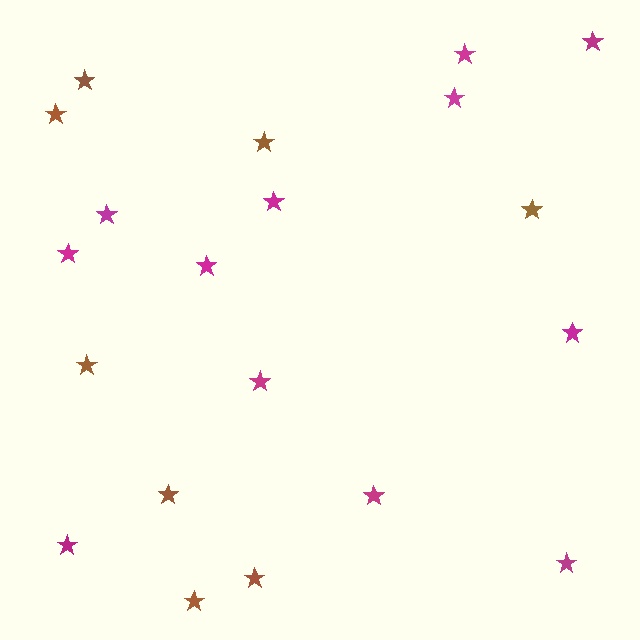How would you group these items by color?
There are 2 groups: one group of brown stars (8) and one group of magenta stars (12).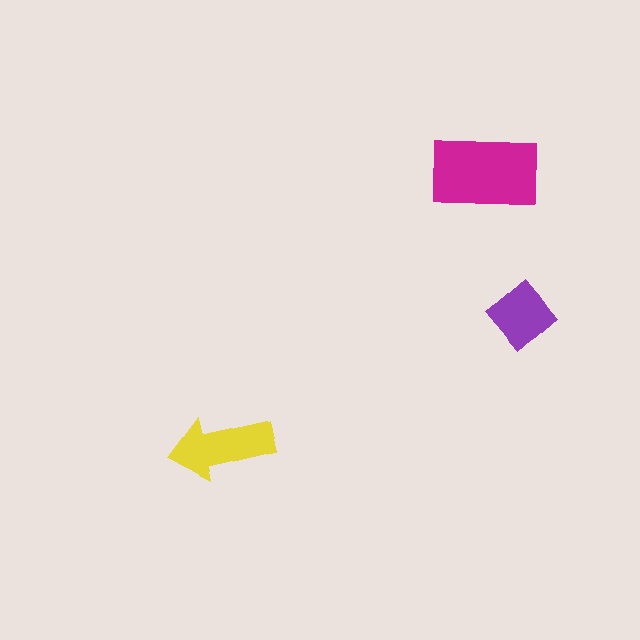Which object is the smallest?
The purple diamond.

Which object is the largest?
The magenta rectangle.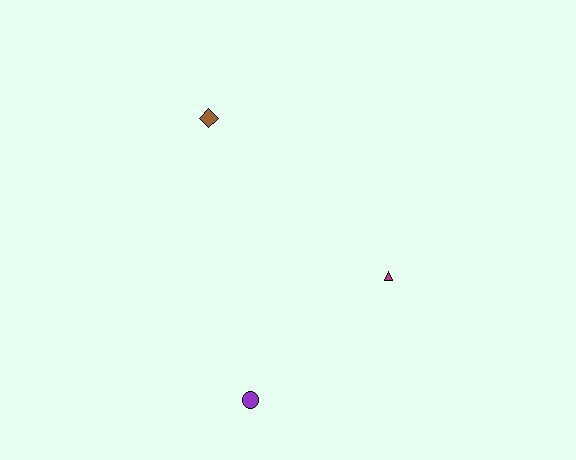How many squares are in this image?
There are no squares.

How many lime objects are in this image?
There are no lime objects.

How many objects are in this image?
There are 3 objects.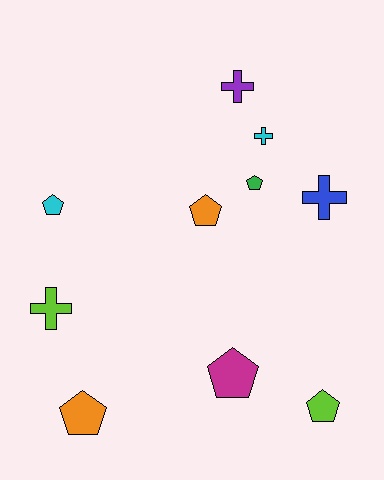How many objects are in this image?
There are 10 objects.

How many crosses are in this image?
There are 4 crosses.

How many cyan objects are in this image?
There are 2 cyan objects.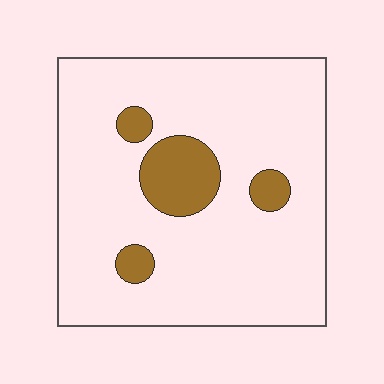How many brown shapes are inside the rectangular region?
4.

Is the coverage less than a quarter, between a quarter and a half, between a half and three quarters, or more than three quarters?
Less than a quarter.